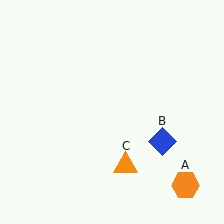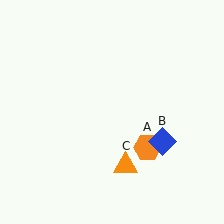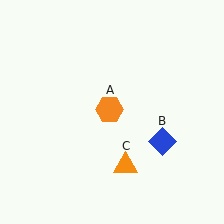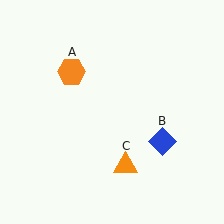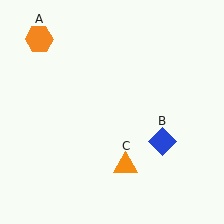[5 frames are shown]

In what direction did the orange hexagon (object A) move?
The orange hexagon (object A) moved up and to the left.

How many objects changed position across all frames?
1 object changed position: orange hexagon (object A).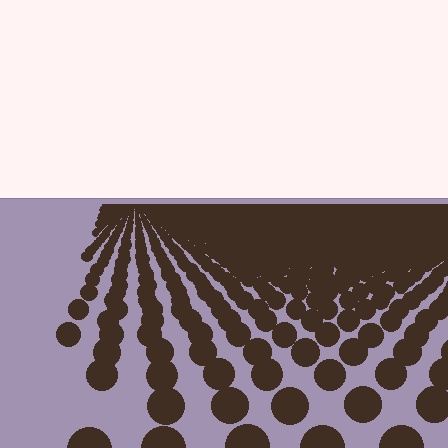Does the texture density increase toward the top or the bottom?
Density increases toward the top.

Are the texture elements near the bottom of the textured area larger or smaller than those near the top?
Larger. Near the bottom, elements are closer to the viewer and appear at a bigger on-screen size.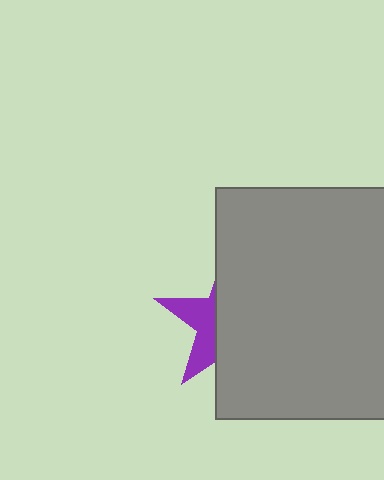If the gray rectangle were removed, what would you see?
You would see the complete purple star.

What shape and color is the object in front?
The object in front is a gray rectangle.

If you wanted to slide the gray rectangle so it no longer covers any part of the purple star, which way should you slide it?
Slide it right — that is the most direct way to separate the two shapes.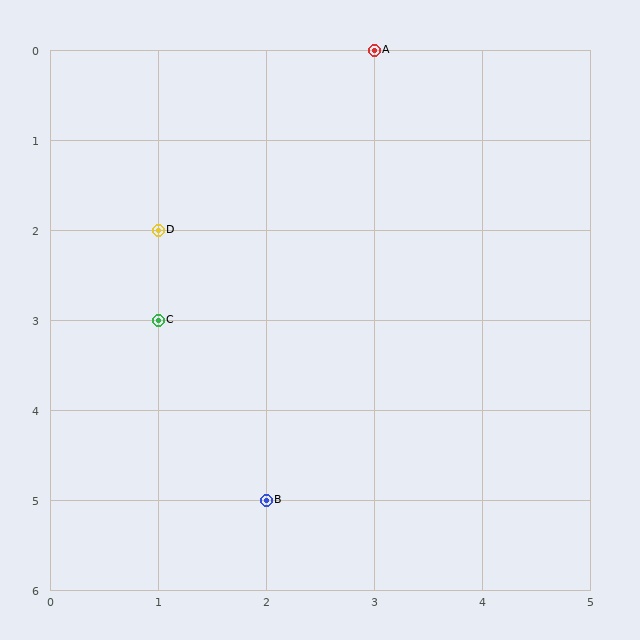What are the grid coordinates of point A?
Point A is at grid coordinates (3, 0).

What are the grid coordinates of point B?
Point B is at grid coordinates (2, 5).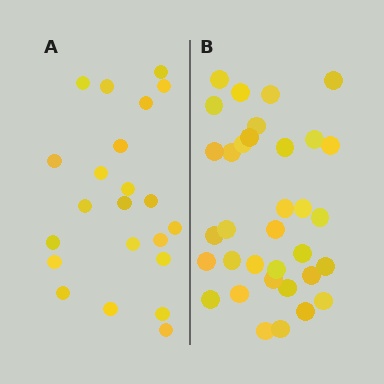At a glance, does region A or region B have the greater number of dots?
Region B (the right region) has more dots.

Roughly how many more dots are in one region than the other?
Region B has roughly 12 or so more dots than region A.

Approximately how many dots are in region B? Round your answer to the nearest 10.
About 30 dots. (The exact count is 34, which rounds to 30.)